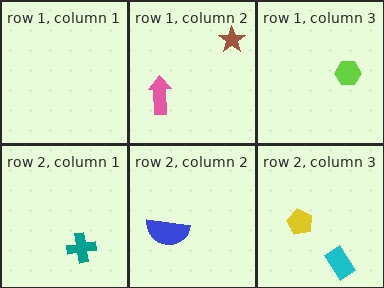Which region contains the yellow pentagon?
The row 2, column 3 region.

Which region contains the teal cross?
The row 2, column 1 region.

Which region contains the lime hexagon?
The row 1, column 3 region.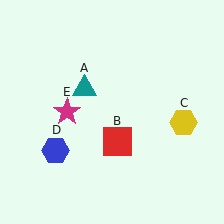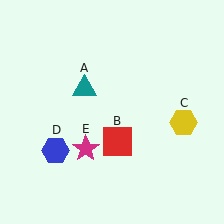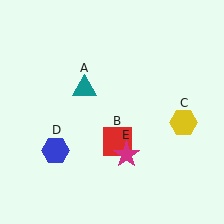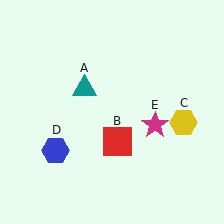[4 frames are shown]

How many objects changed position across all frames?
1 object changed position: magenta star (object E).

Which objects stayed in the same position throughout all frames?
Teal triangle (object A) and red square (object B) and yellow hexagon (object C) and blue hexagon (object D) remained stationary.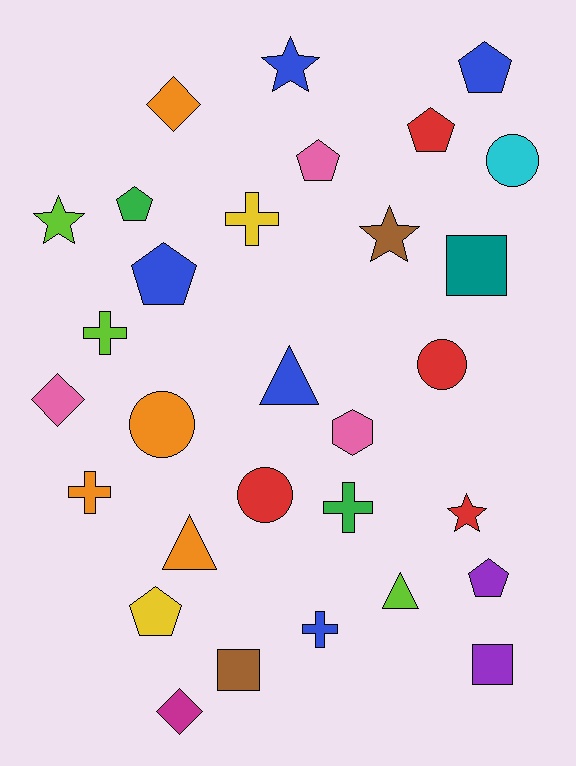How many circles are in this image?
There are 4 circles.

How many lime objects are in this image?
There are 3 lime objects.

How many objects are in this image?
There are 30 objects.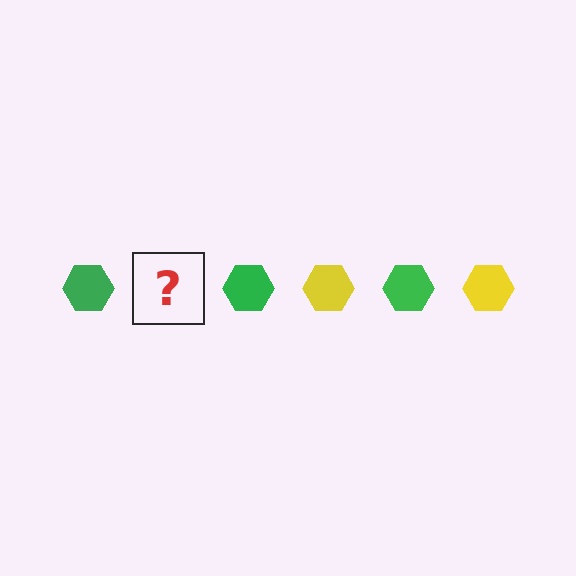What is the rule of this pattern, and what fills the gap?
The rule is that the pattern cycles through green, yellow hexagons. The gap should be filled with a yellow hexagon.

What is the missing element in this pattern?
The missing element is a yellow hexagon.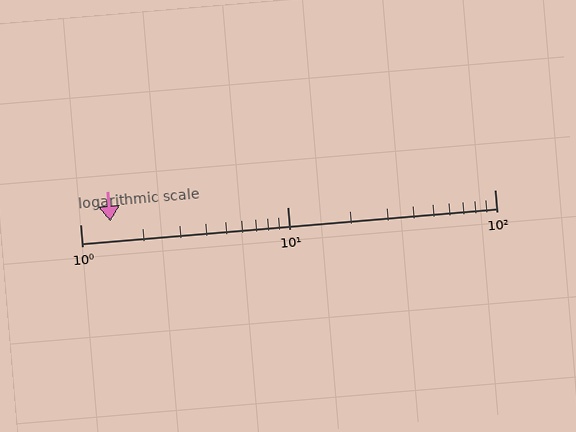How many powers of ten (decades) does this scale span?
The scale spans 2 decades, from 1 to 100.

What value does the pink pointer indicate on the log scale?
The pointer indicates approximately 1.4.